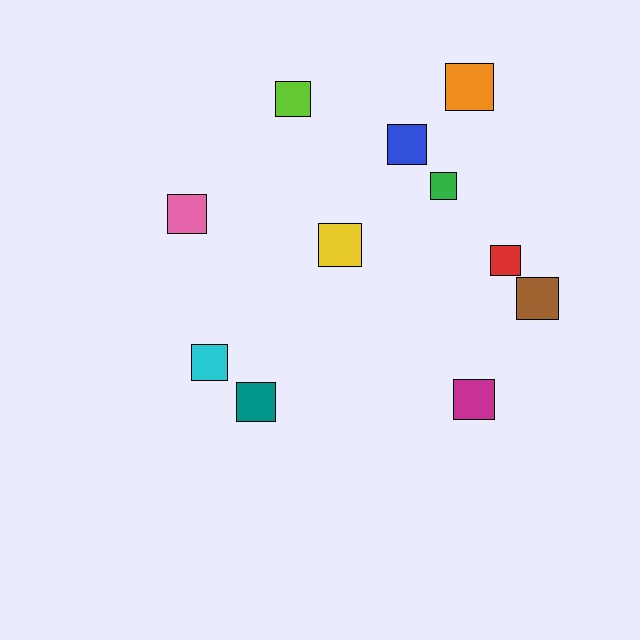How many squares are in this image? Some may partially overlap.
There are 11 squares.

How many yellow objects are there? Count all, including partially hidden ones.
There is 1 yellow object.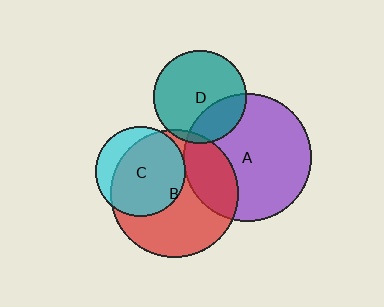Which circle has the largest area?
Circle A (purple).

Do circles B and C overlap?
Yes.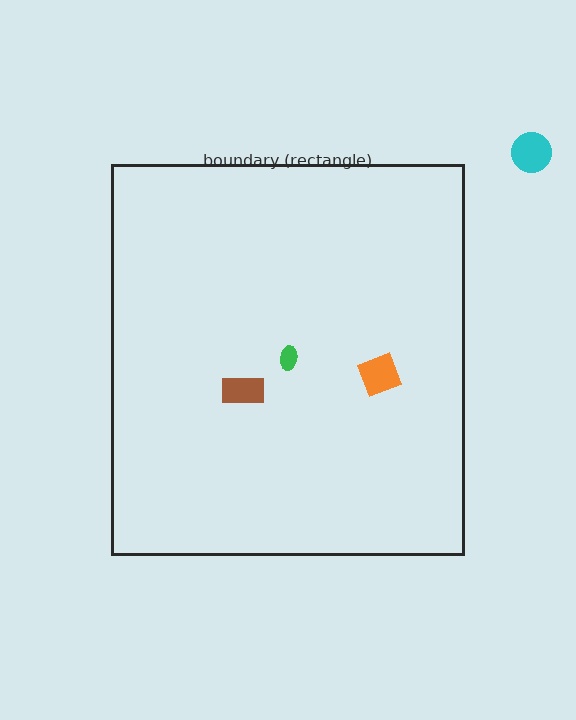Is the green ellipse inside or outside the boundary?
Inside.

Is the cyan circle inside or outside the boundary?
Outside.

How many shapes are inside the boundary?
3 inside, 1 outside.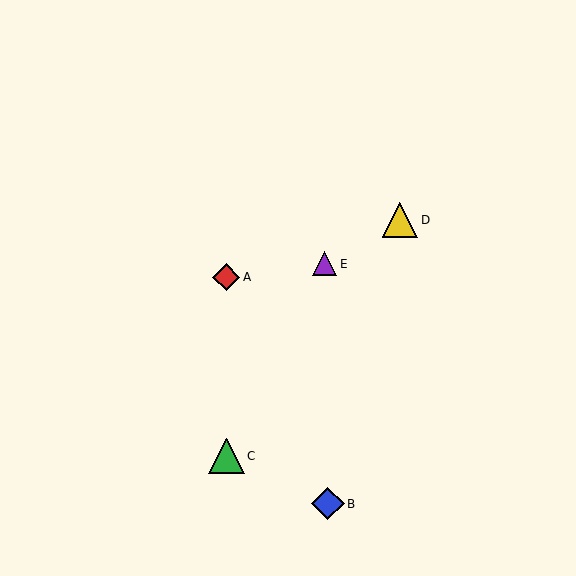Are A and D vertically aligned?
No, A is at x≈226 and D is at x≈400.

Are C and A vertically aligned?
Yes, both are at x≈226.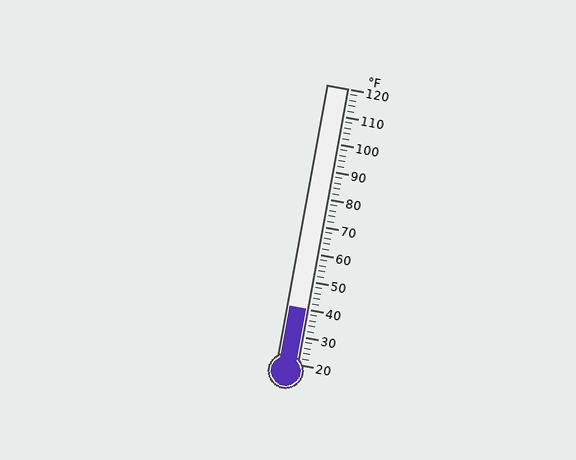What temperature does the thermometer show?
The thermometer shows approximately 40°F.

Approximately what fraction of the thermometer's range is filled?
The thermometer is filled to approximately 20% of its range.